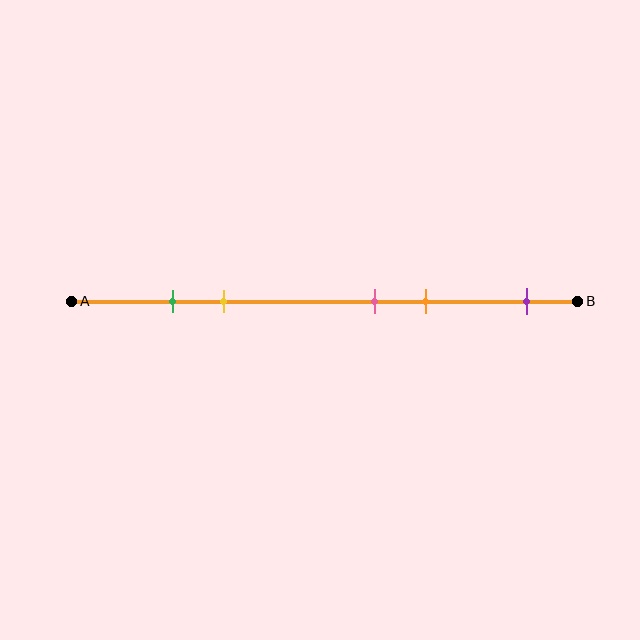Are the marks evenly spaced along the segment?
No, the marks are not evenly spaced.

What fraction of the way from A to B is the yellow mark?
The yellow mark is approximately 30% (0.3) of the way from A to B.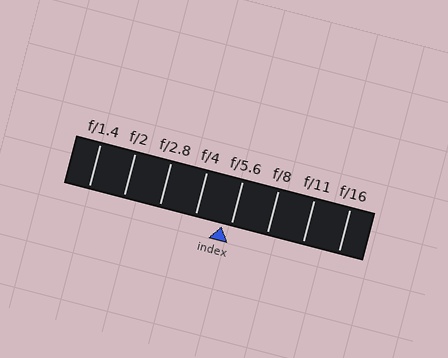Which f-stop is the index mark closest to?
The index mark is closest to f/5.6.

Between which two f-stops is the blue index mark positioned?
The index mark is between f/4 and f/5.6.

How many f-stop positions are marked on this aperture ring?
There are 8 f-stop positions marked.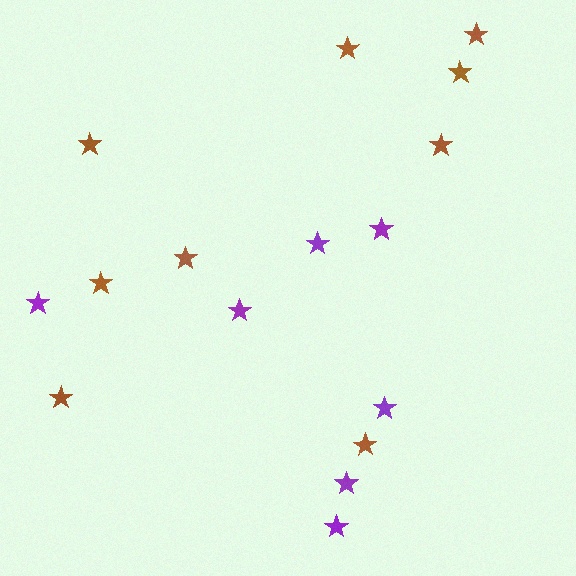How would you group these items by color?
There are 2 groups: one group of purple stars (7) and one group of brown stars (9).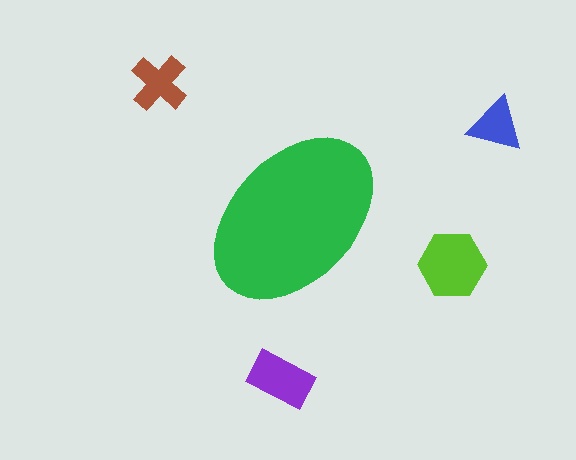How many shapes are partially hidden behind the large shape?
0 shapes are partially hidden.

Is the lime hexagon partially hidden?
No, the lime hexagon is fully visible.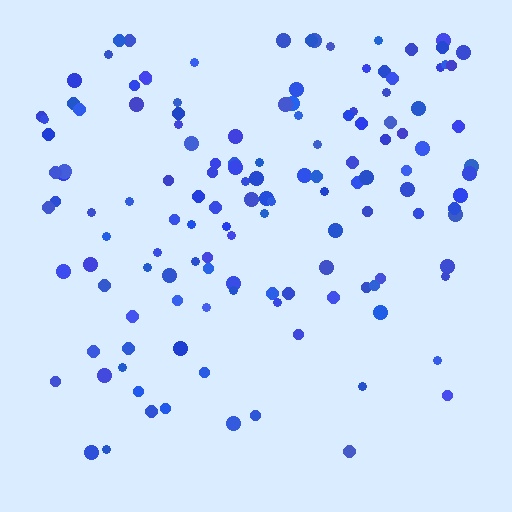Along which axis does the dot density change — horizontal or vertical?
Vertical.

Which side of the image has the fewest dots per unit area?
The bottom.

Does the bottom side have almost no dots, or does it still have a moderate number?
Still a moderate number, just noticeably fewer than the top.